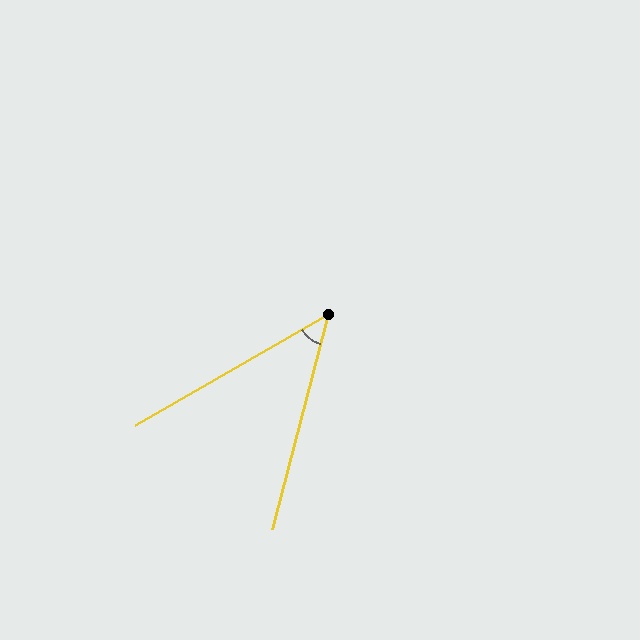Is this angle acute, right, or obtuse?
It is acute.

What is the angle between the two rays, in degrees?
Approximately 45 degrees.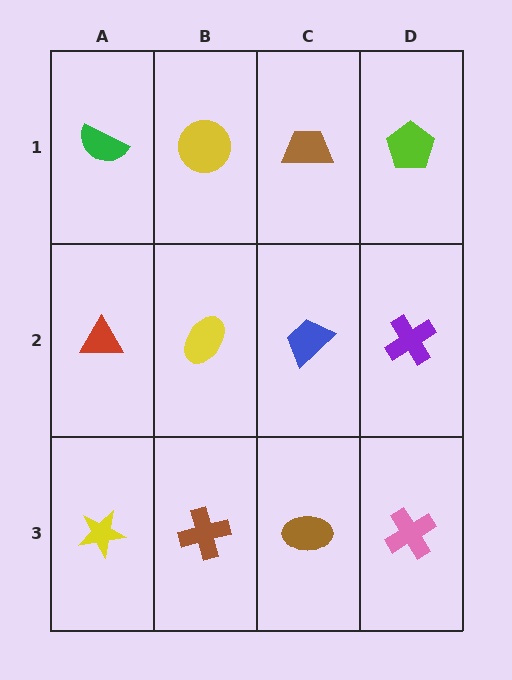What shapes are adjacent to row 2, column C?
A brown trapezoid (row 1, column C), a brown ellipse (row 3, column C), a yellow ellipse (row 2, column B), a purple cross (row 2, column D).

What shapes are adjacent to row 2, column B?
A yellow circle (row 1, column B), a brown cross (row 3, column B), a red triangle (row 2, column A), a blue trapezoid (row 2, column C).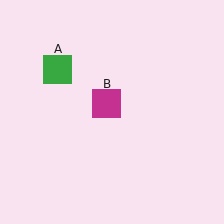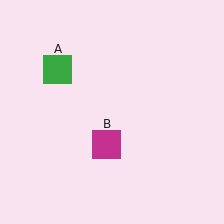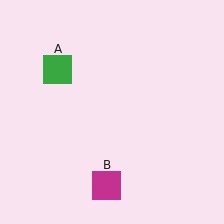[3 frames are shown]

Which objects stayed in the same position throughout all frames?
Green square (object A) remained stationary.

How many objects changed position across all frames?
1 object changed position: magenta square (object B).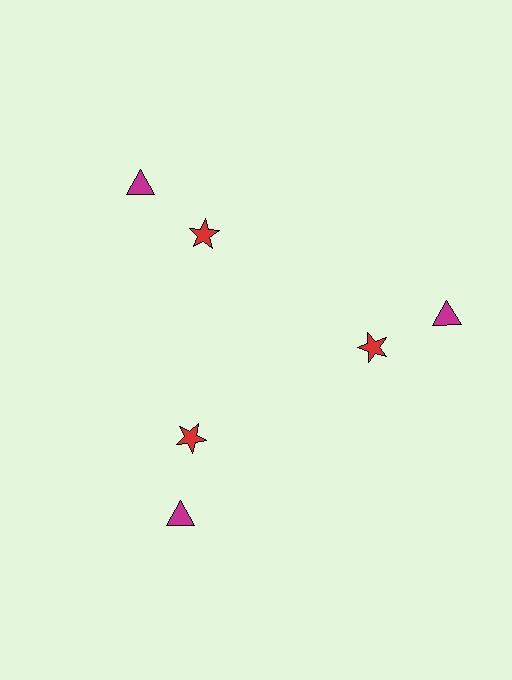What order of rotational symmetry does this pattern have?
This pattern has 3-fold rotational symmetry.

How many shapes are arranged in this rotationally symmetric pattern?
There are 6 shapes, arranged in 3 groups of 2.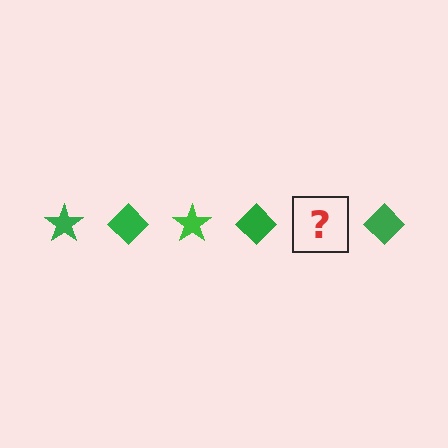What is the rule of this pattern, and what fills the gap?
The rule is that the pattern cycles through star, diamond shapes in green. The gap should be filled with a green star.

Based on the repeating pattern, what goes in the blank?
The blank should be a green star.